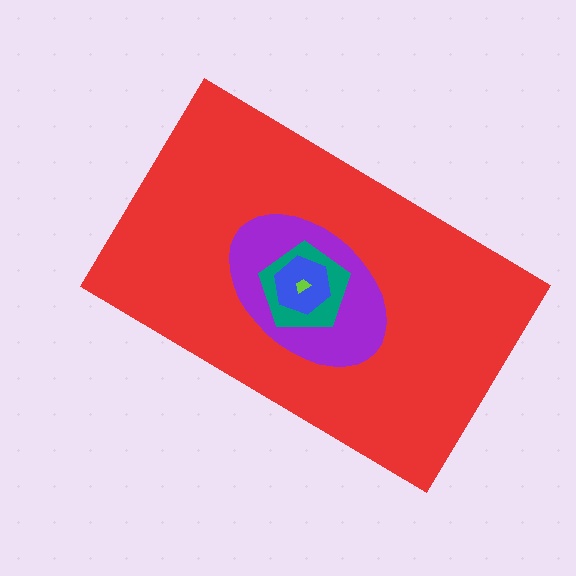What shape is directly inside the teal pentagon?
The blue hexagon.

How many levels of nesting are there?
5.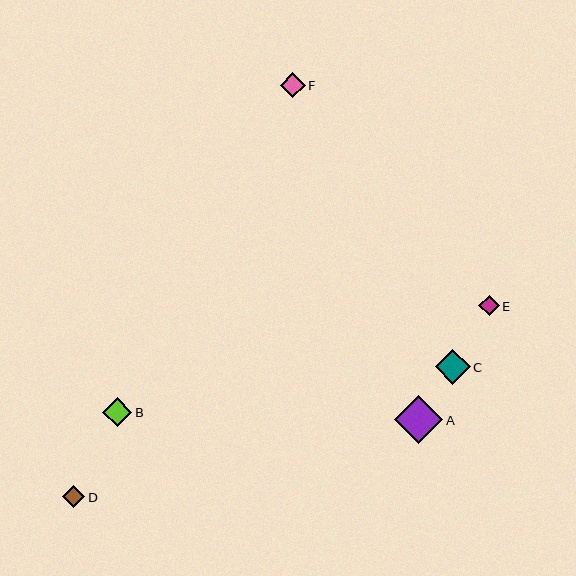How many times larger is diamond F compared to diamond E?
Diamond F is approximately 1.2 times the size of diamond E.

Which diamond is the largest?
Diamond A is the largest with a size of approximately 48 pixels.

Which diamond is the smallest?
Diamond E is the smallest with a size of approximately 21 pixels.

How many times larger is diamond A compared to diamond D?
Diamond A is approximately 2.2 times the size of diamond D.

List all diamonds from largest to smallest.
From largest to smallest: A, C, B, F, D, E.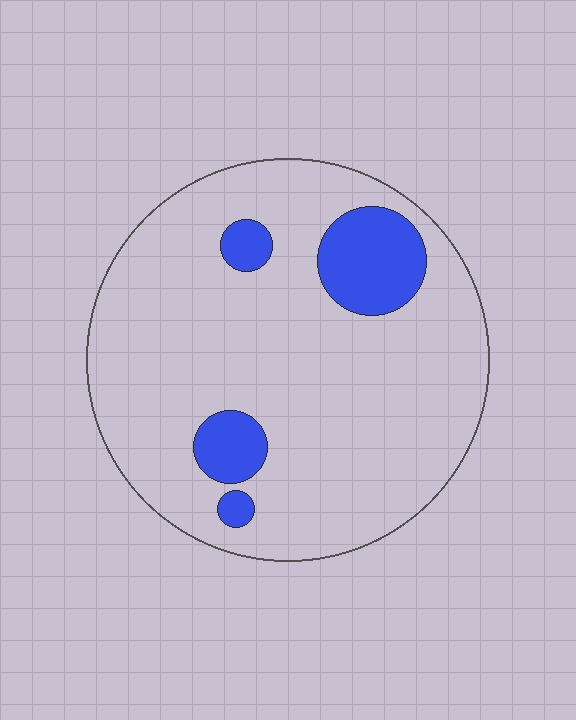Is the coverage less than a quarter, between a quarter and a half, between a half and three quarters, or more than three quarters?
Less than a quarter.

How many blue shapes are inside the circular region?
4.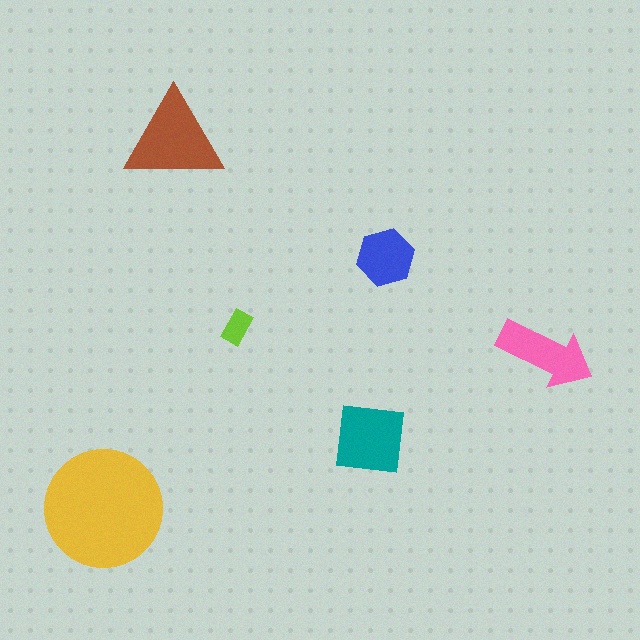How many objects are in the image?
There are 6 objects in the image.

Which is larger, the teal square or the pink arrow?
The teal square.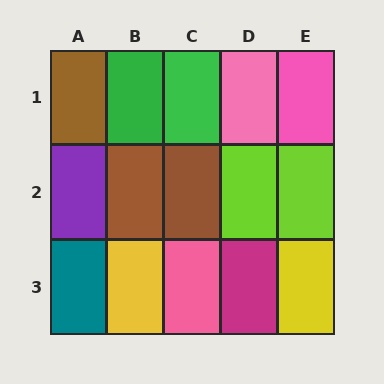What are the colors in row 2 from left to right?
Purple, brown, brown, lime, lime.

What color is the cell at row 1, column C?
Green.